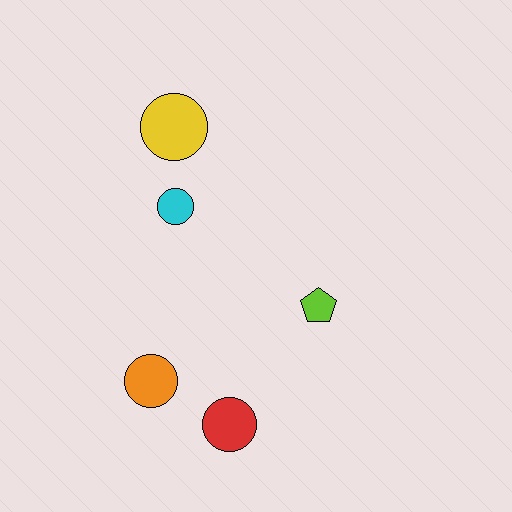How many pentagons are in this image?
There is 1 pentagon.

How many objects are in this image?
There are 5 objects.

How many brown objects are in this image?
There are no brown objects.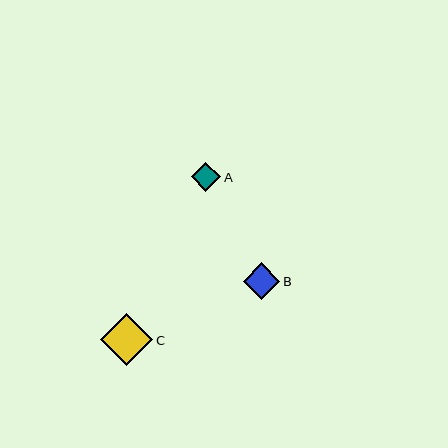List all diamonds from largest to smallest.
From largest to smallest: C, B, A.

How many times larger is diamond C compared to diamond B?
Diamond C is approximately 1.4 times the size of diamond B.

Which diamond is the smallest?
Diamond A is the smallest with a size of approximately 30 pixels.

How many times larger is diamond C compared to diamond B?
Diamond C is approximately 1.4 times the size of diamond B.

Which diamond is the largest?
Diamond C is the largest with a size of approximately 52 pixels.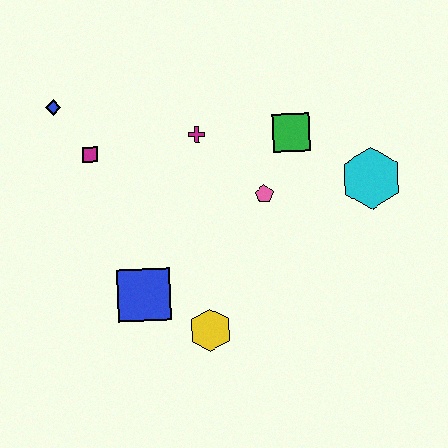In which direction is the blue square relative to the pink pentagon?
The blue square is to the left of the pink pentagon.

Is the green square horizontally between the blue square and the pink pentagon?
No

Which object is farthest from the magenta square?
The cyan hexagon is farthest from the magenta square.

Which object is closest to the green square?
The pink pentagon is closest to the green square.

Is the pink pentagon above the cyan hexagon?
No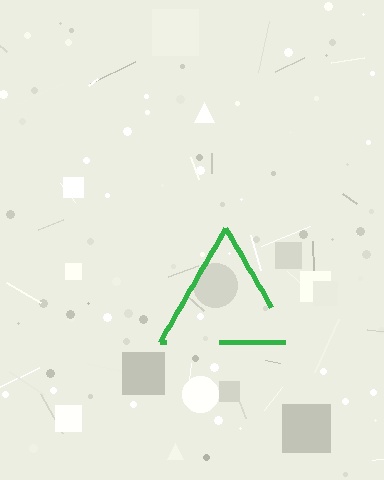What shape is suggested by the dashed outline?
The dashed outline suggests a triangle.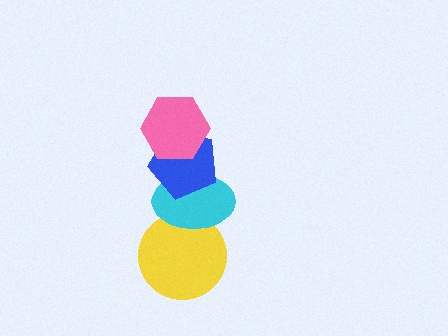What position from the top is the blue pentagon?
The blue pentagon is 2nd from the top.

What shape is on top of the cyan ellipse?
The blue pentagon is on top of the cyan ellipse.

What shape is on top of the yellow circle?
The cyan ellipse is on top of the yellow circle.